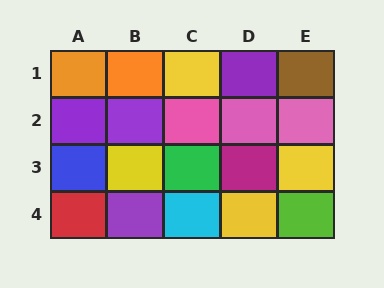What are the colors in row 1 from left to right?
Orange, orange, yellow, purple, brown.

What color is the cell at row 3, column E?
Yellow.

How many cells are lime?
1 cell is lime.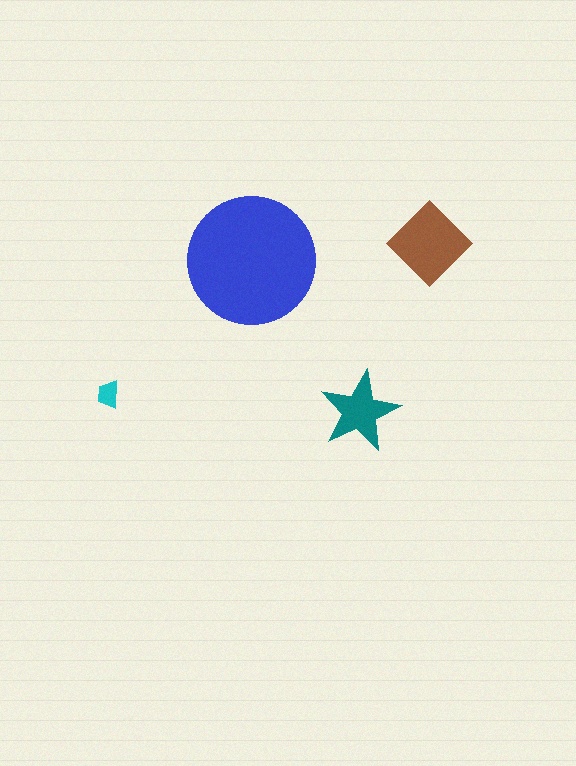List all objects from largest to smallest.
The blue circle, the brown diamond, the teal star, the cyan trapezoid.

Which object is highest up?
The brown diamond is topmost.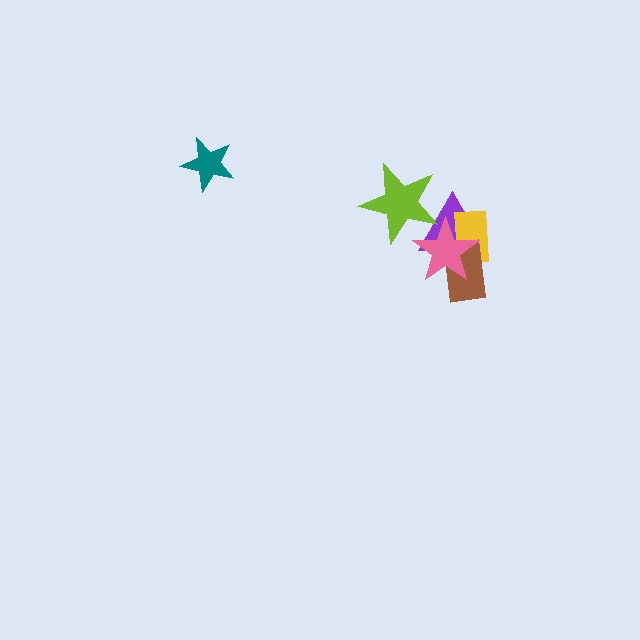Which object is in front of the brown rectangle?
The pink star is in front of the brown rectangle.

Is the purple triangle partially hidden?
Yes, it is partially covered by another shape.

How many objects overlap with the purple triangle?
4 objects overlap with the purple triangle.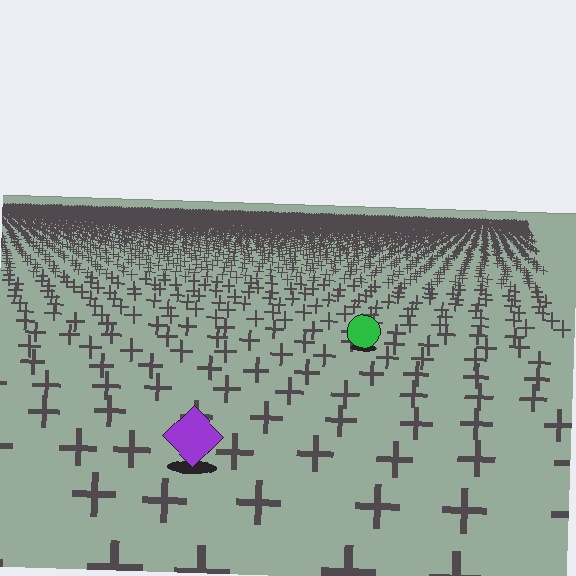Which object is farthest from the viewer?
The green circle is farthest from the viewer. It appears smaller and the ground texture around it is denser.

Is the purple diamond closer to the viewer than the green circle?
Yes. The purple diamond is closer — you can tell from the texture gradient: the ground texture is coarser near it.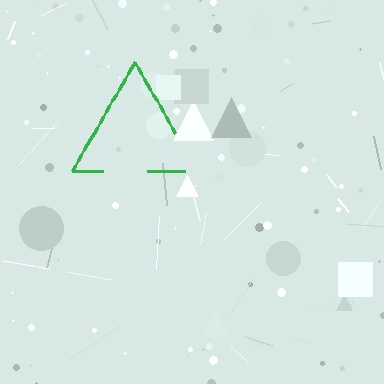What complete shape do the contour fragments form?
The contour fragments form a triangle.